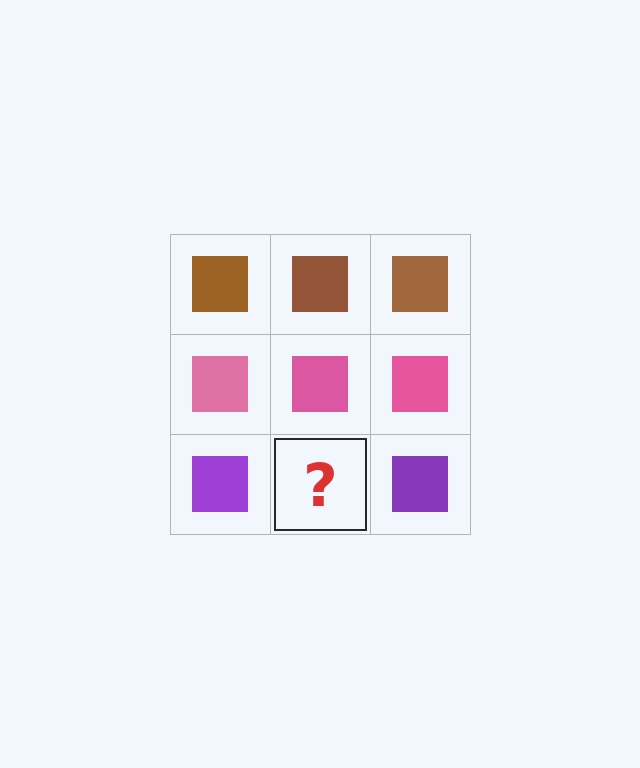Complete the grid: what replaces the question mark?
The question mark should be replaced with a purple square.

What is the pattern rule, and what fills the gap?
The rule is that each row has a consistent color. The gap should be filled with a purple square.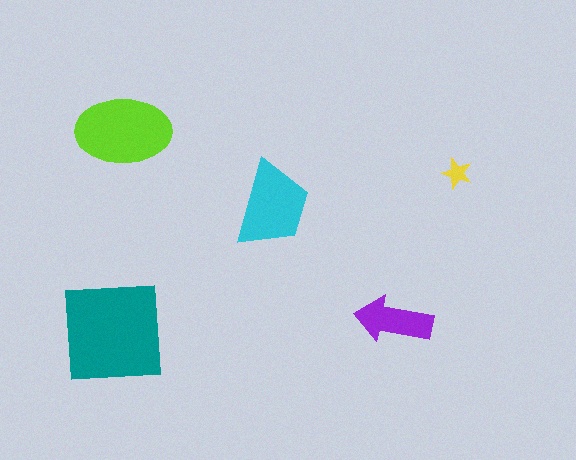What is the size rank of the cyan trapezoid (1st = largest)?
3rd.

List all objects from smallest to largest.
The yellow star, the purple arrow, the cyan trapezoid, the lime ellipse, the teal square.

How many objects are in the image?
There are 5 objects in the image.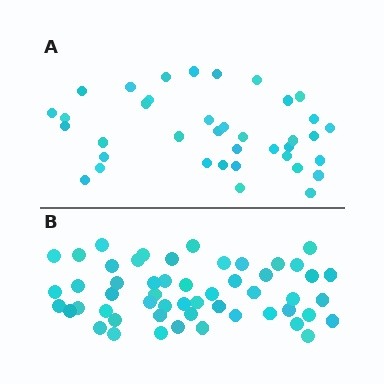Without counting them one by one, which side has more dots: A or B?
Region B (the bottom region) has more dots.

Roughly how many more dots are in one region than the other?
Region B has approximately 15 more dots than region A.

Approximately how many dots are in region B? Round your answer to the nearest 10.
About 50 dots. (The exact count is 53, which rounds to 50.)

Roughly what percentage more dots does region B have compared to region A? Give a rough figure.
About 40% more.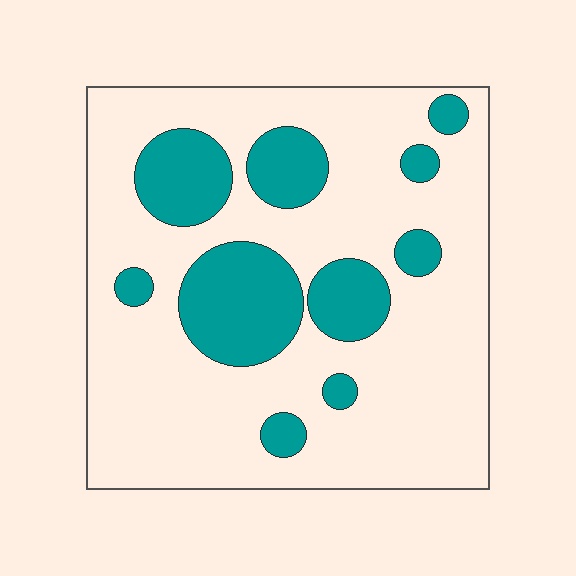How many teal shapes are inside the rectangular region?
10.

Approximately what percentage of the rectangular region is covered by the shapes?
Approximately 25%.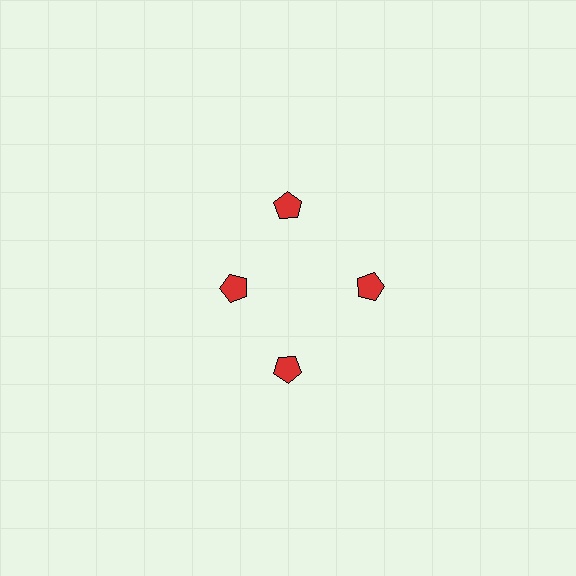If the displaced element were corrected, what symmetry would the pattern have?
It would have 4-fold rotational symmetry — the pattern would map onto itself every 90 degrees.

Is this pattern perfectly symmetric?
No. The 4 red pentagons are arranged in a ring, but one element near the 9 o'clock position is pulled inward toward the center, breaking the 4-fold rotational symmetry.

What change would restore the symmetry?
The symmetry would be restored by moving it outward, back onto the ring so that all 4 pentagons sit at equal angles and equal distance from the center.